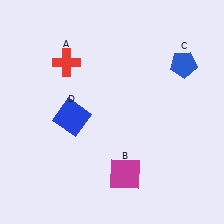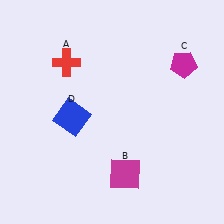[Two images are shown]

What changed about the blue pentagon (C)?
In Image 1, C is blue. In Image 2, it changed to magenta.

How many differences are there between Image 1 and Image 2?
There is 1 difference between the two images.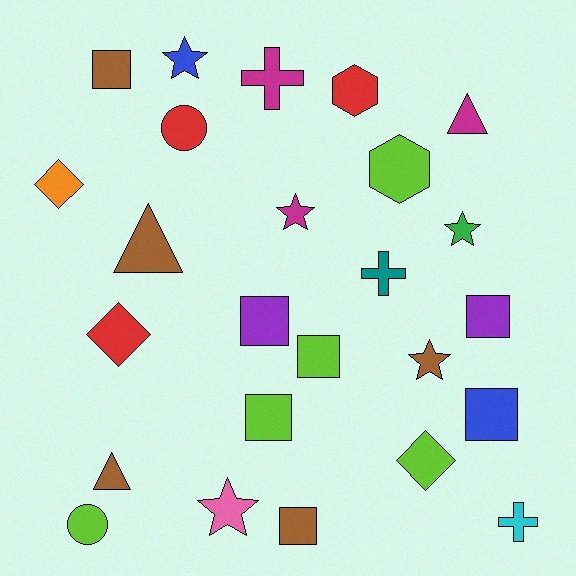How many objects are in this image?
There are 25 objects.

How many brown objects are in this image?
There are 5 brown objects.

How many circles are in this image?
There are 2 circles.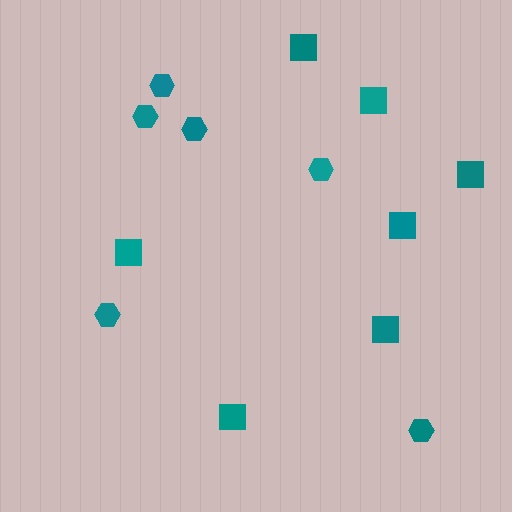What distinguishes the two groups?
There are 2 groups: one group of squares (7) and one group of hexagons (6).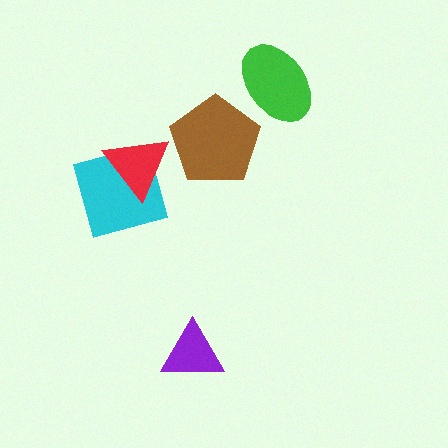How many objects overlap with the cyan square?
1 object overlaps with the cyan square.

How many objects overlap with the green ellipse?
0 objects overlap with the green ellipse.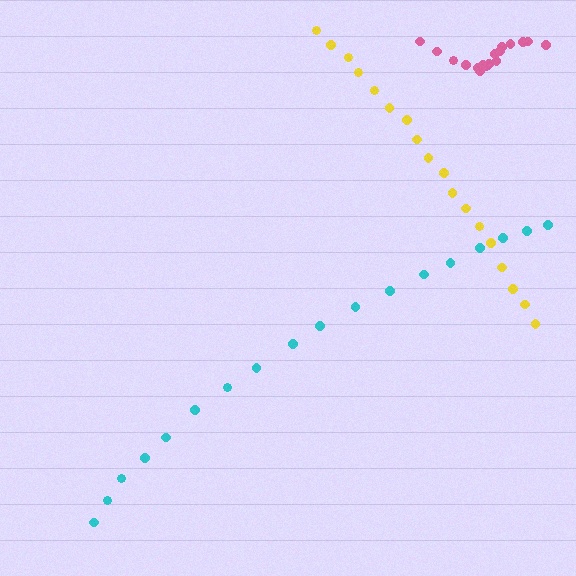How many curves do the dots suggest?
There are 3 distinct paths.